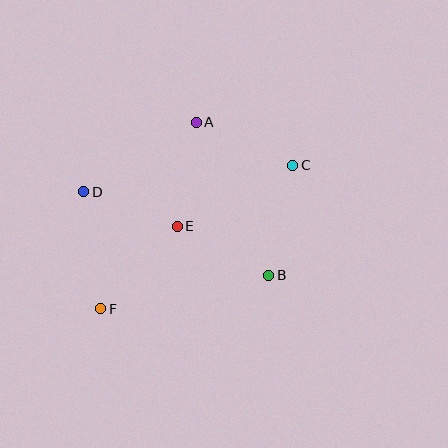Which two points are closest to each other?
Points D and E are closest to each other.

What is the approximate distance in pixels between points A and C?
The distance between A and C is approximately 106 pixels.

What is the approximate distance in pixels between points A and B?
The distance between A and B is approximately 169 pixels.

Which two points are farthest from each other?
Points C and F are farthest from each other.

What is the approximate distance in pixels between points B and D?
The distance between B and D is approximately 203 pixels.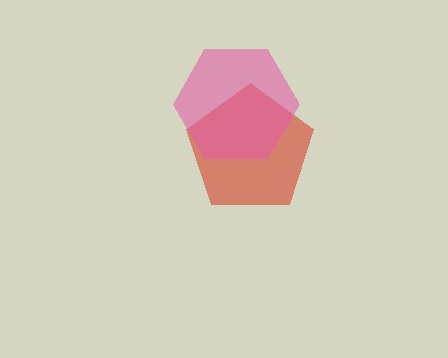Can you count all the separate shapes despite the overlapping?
Yes, there are 2 separate shapes.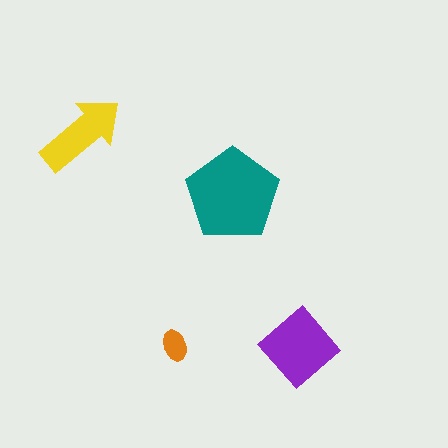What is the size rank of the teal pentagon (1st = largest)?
1st.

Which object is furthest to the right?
The purple diamond is rightmost.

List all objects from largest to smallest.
The teal pentagon, the purple diamond, the yellow arrow, the orange ellipse.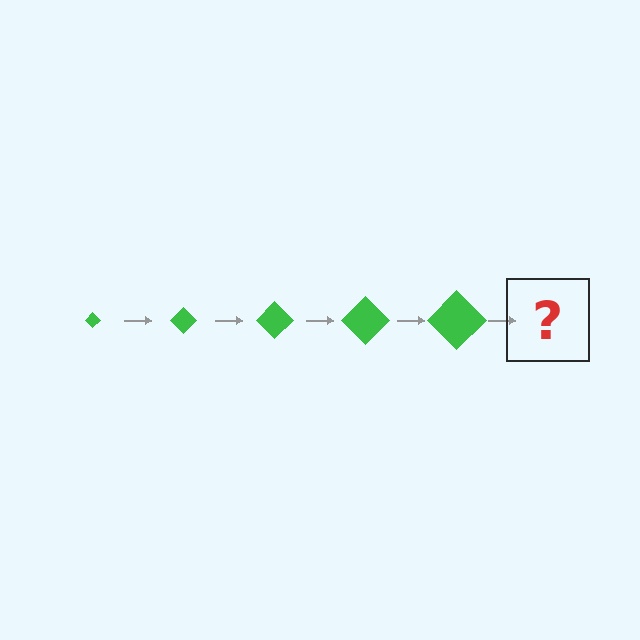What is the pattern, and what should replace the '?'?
The pattern is that the diamond gets progressively larger each step. The '?' should be a green diamond, larger than the previous one.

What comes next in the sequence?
The next element should be a green diamond, larger than the previous one.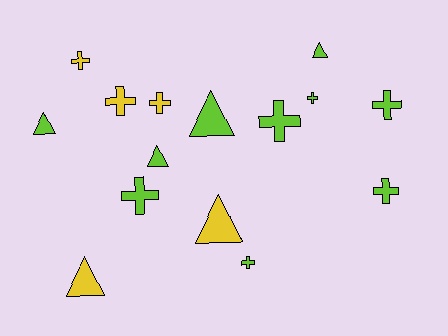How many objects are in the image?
There are 15 objects.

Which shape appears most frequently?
Cross, with 9 objects.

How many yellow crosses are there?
There are 3 yellow crosses.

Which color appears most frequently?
Lime, with 10 objects.